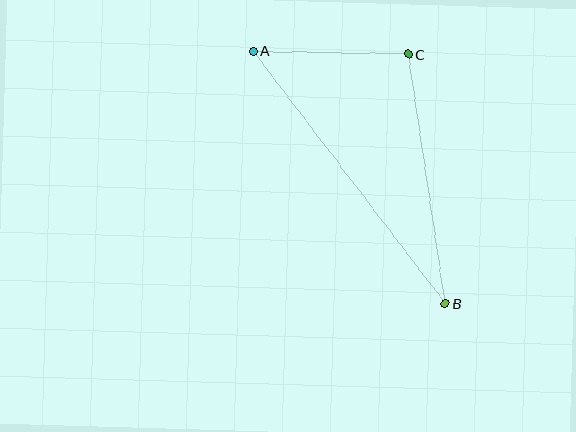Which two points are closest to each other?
Points A and C are closest to each other.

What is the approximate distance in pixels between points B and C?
The distance between B and C is approximately 252 pixels.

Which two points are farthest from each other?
Points A and B are farthest from each other.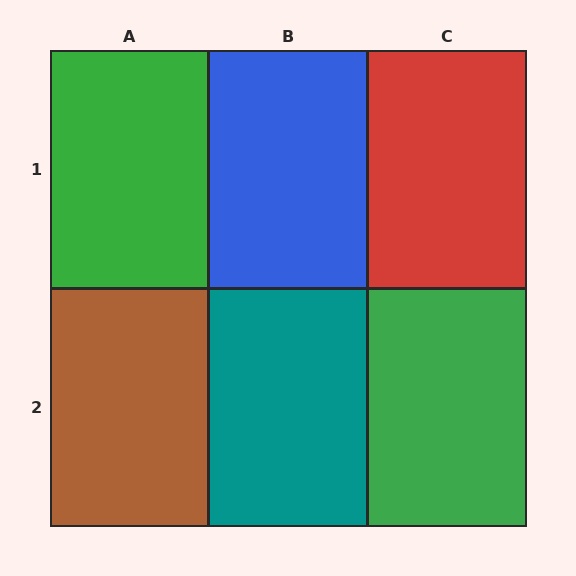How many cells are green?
2 cells are green.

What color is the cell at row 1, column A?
Green.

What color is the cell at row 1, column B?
Blue.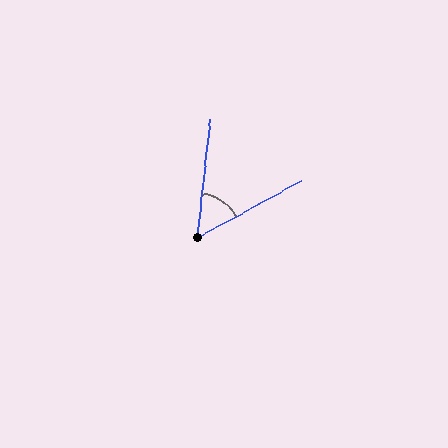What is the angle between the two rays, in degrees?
Approximately 54 degrees.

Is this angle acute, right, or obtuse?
It is acute.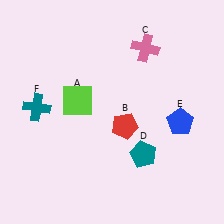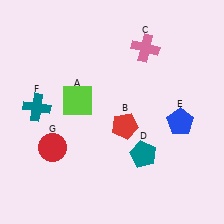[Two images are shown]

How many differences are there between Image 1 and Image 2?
There is 1 difference between the two images.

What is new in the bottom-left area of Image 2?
A red circle (G) was added in the bottom-left area of Image 2.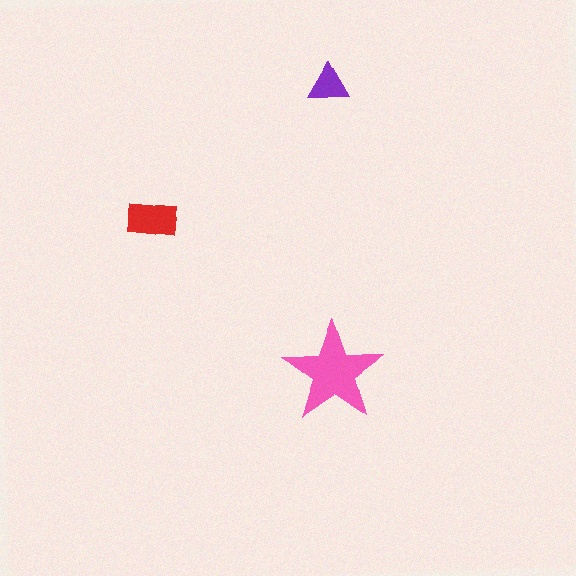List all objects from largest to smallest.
The pink star, the red rectangle, the purple triangle.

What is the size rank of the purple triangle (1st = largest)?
3rd.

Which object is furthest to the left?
The red rectangle is leftmost.